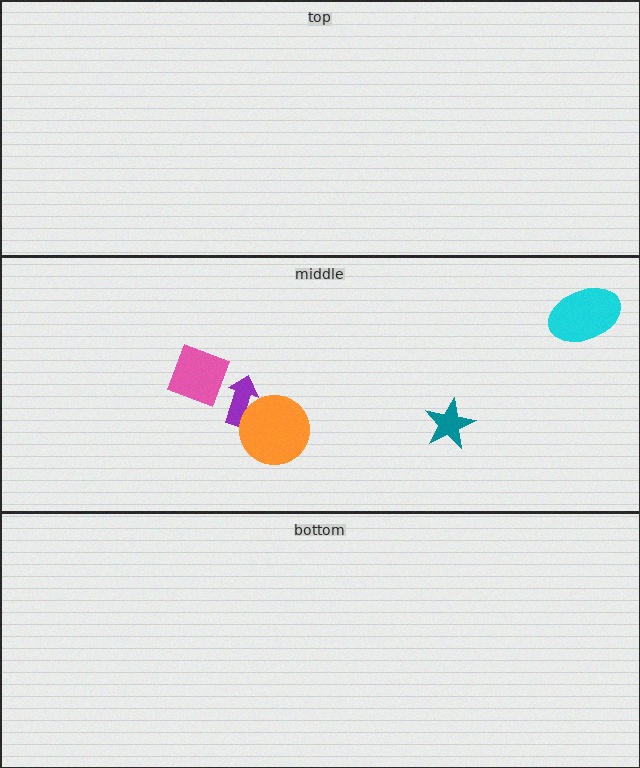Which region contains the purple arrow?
The middle region.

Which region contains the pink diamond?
The middle region.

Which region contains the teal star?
The middle region.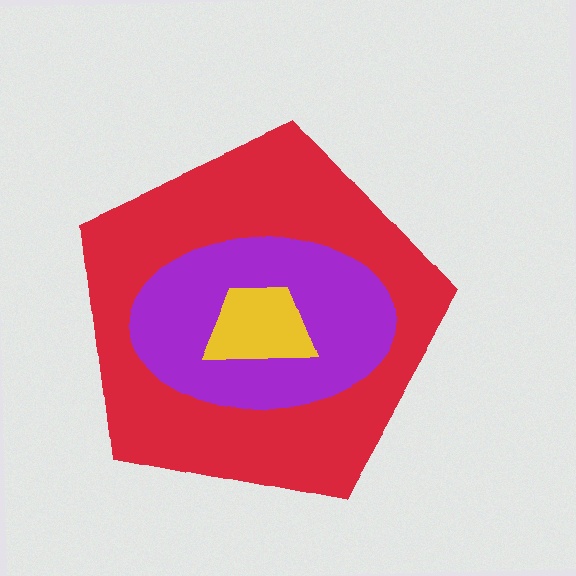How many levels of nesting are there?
3.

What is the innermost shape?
The yellow trapezoid.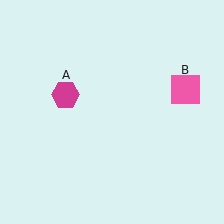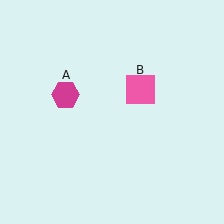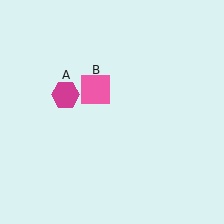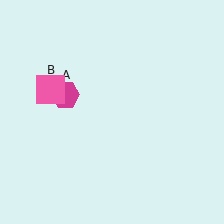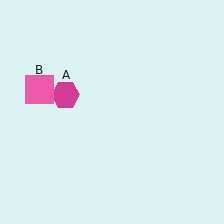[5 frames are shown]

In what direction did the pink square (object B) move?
The pink square (object B) moved left.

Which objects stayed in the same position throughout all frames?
Magenta hexagon (object A) remained stationary.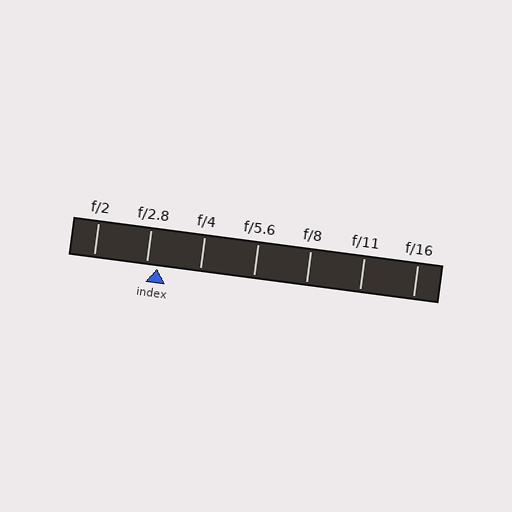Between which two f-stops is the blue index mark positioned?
The index mark is between f/2.8 and f/4.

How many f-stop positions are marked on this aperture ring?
There are 7 f-stop positions marked.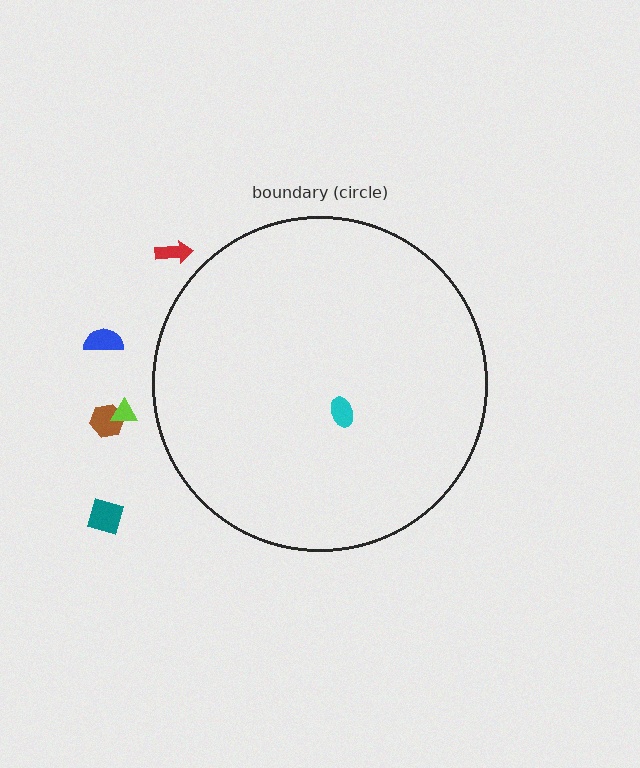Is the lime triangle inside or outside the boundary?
Outside.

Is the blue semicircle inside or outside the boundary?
Outside.